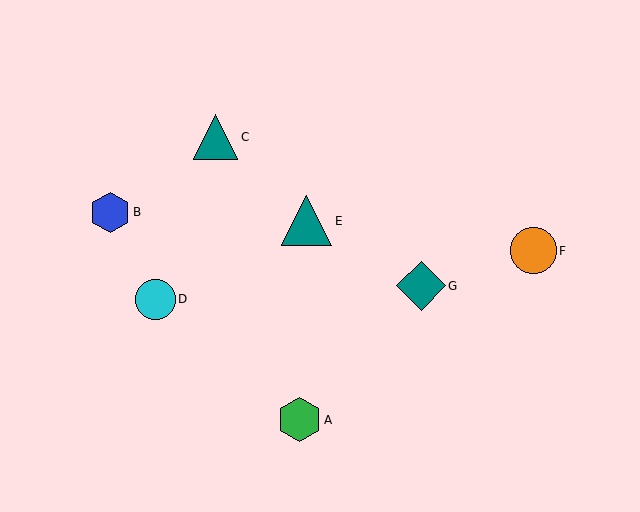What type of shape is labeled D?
Shape D is a cyan circle.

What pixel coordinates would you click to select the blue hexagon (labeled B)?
Click at (110, 212) to select the blue hexagon B.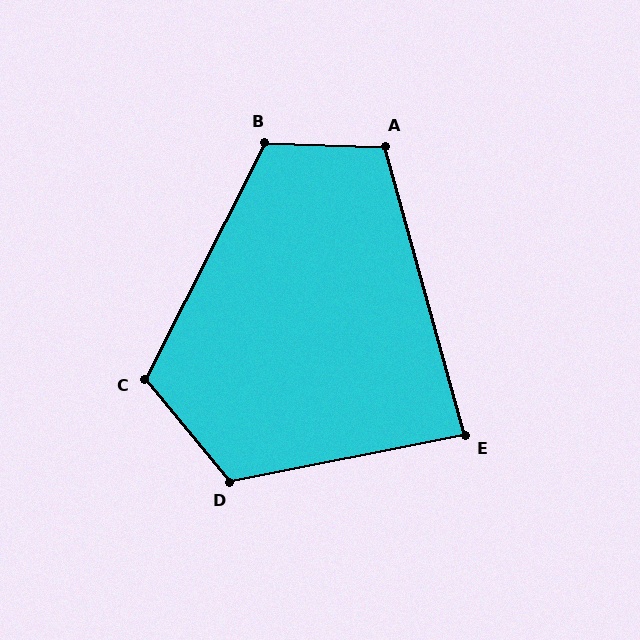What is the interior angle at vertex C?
Approximately 113 degrees (obtuse).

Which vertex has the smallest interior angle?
E, at approximately 86 degrees.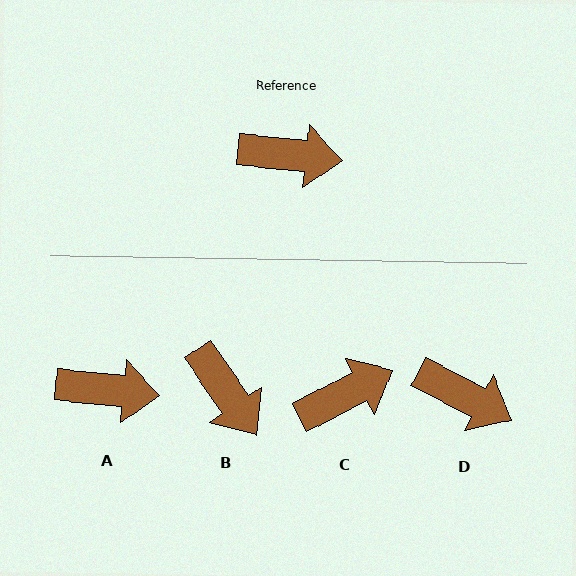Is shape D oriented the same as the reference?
No, it is off by about 22 degrees.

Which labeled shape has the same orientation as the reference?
A.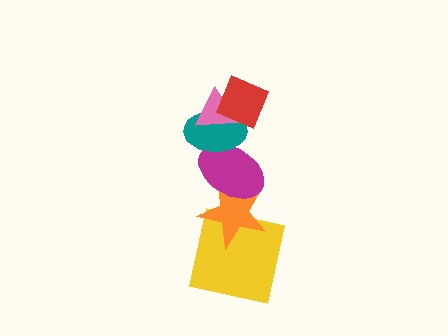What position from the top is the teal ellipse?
The teal ellipse is 3rd from the top.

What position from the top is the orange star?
The orange star is 5th from the top.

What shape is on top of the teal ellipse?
The pink triangle is on top of the teal ellipse.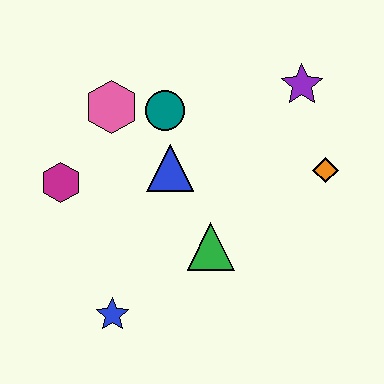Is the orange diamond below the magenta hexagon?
No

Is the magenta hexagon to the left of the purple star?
Yes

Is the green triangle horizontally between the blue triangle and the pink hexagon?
No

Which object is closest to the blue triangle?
The teal circle is closest to the blue triangle.